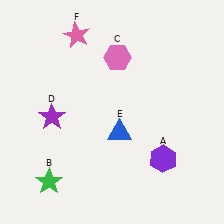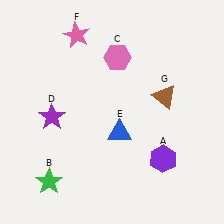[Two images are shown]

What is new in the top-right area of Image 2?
A brown triangle (G) was added in the top-right area of Image 2.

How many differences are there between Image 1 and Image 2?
There is 1 difference between the two images.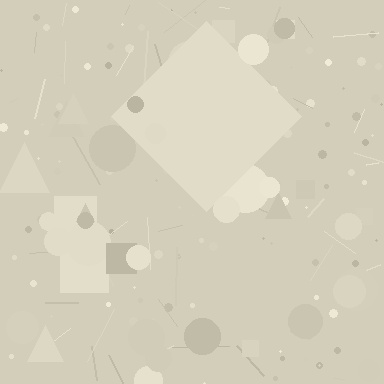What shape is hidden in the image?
A diamond is hidden in the image.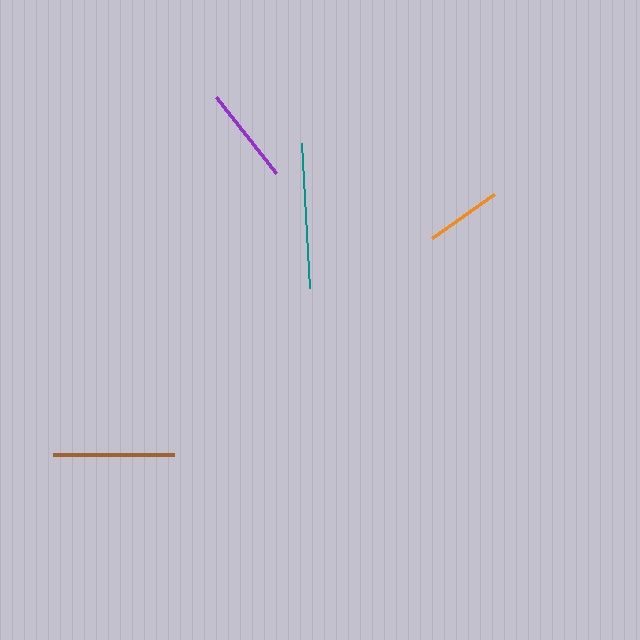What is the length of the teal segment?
The teal segment is approximately 145 pixels long.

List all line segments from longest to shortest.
From longest to shortest: teal, brown, purple, orange.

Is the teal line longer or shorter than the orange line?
The teal line is longer than the orange line.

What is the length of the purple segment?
The purple segment is approximately 97 pixels long.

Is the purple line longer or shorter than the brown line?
The brown line is longer than the purple line.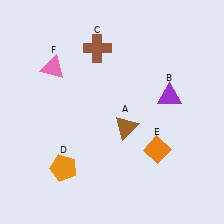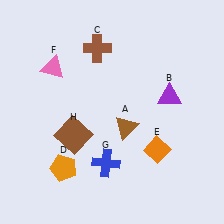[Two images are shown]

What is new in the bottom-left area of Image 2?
A brown square (H) was added in the bottom-left area of Image 2.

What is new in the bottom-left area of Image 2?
A blue cross (G) was added in the bottom-left area of Image 2.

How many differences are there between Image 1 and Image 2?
There are 2 differences between the two images.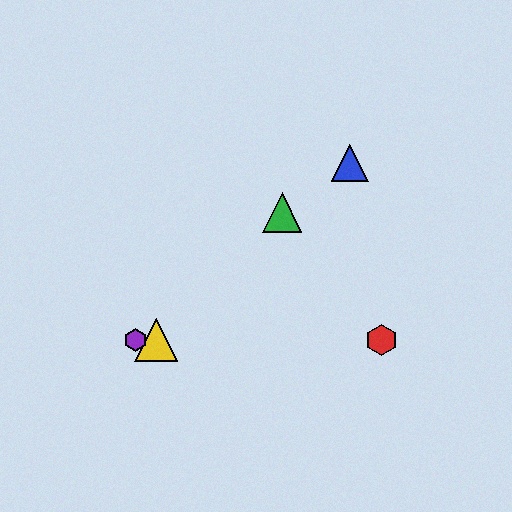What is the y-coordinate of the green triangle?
The green triangle is at y≈212.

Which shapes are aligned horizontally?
The red hexagon, the yellow triangle, the purple hexagon are aligned horizontally.